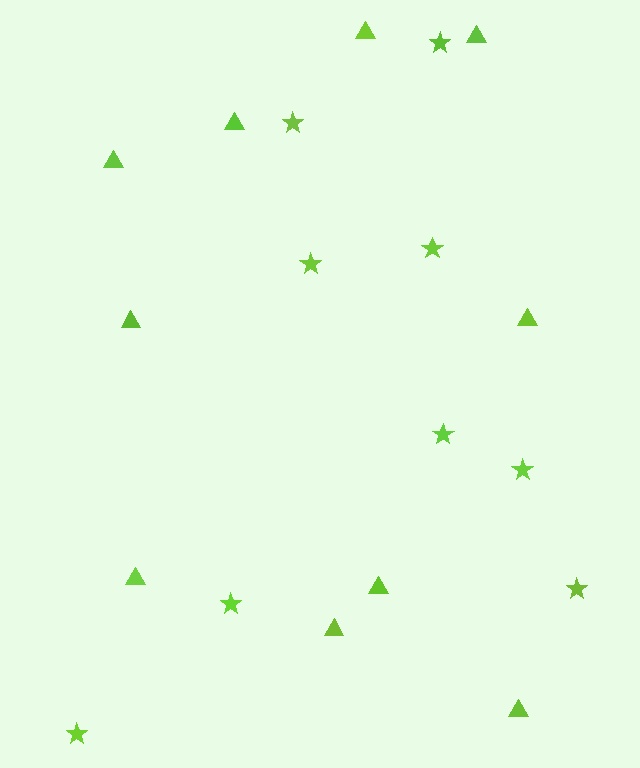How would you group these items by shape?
There are 2 groups: one group of triangles (10) and one group of stars (9).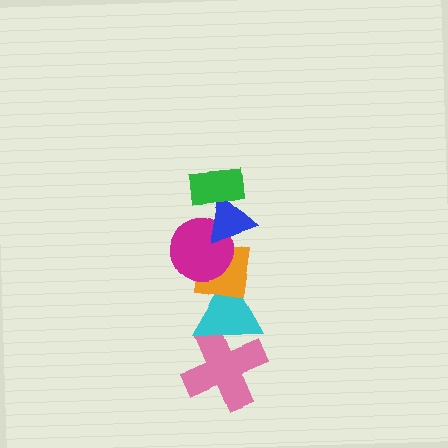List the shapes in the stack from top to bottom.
From top to bottom: the green rectangle, the blue triangle, the magenta circle, the orange square, the cyan triangle, the pink cross.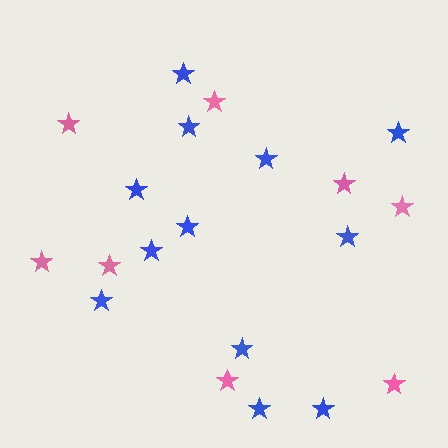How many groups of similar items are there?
There are 2 groups: one group of blue stars (12) and one group of pink stars (8).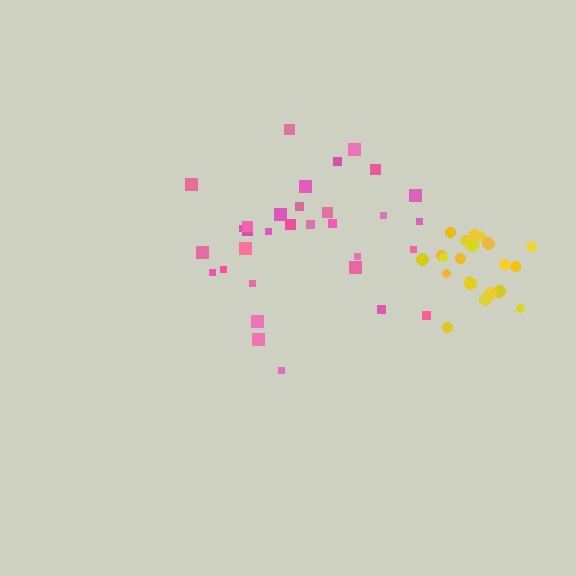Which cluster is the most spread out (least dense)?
Pink.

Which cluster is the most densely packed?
Yellow.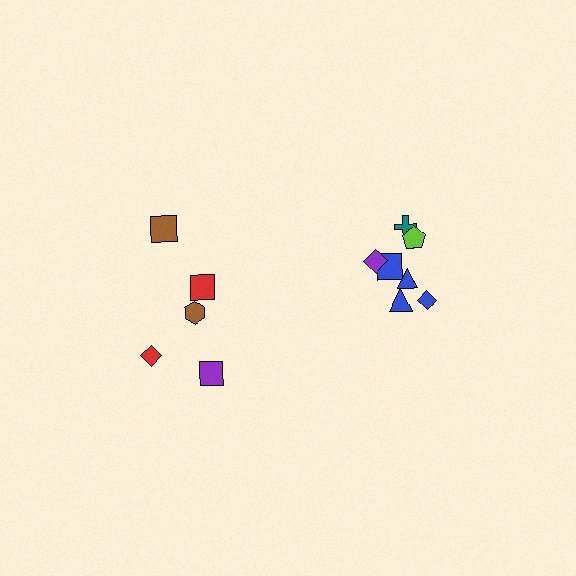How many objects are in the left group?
There are 5 objects.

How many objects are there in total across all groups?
There are 12 objects.